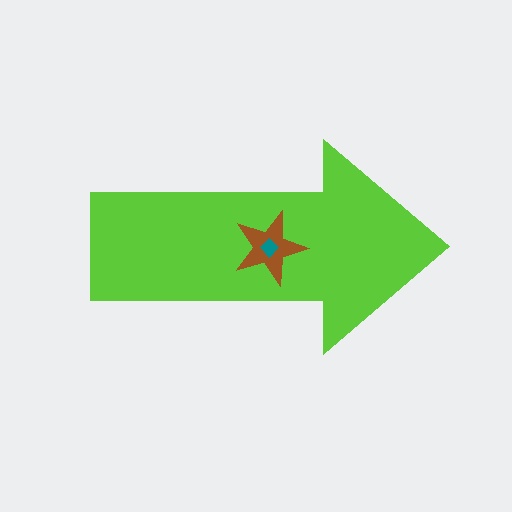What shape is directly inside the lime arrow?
The brown star.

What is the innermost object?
The teal diamond.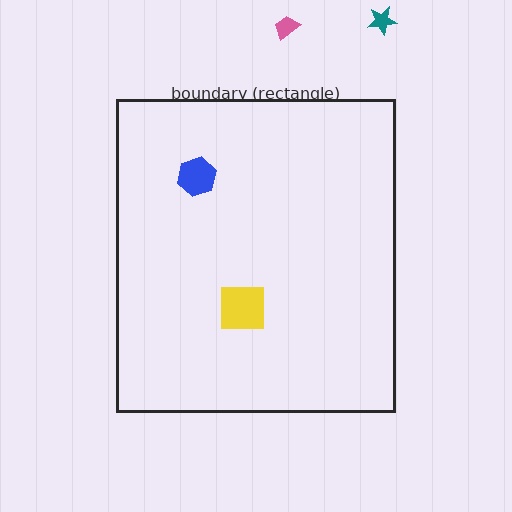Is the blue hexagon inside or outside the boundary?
Inside.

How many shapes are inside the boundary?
2 inside, 2 outside.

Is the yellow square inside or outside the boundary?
Inside.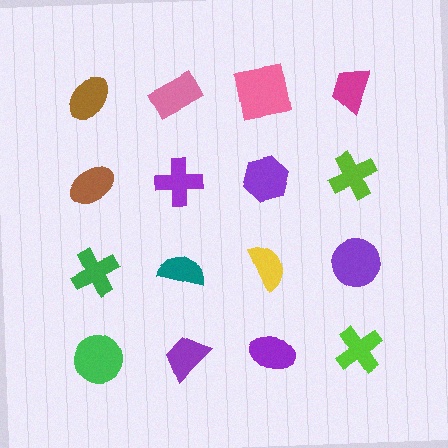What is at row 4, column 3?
A purple ellipse.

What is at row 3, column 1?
A green cross.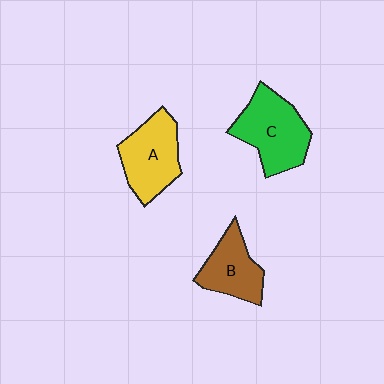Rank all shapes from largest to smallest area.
From largest to smallest: C (green), A (yellow), B (brown).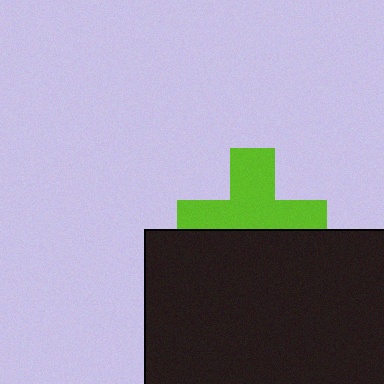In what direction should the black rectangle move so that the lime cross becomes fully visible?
The black rectangle should move down. That is the shortest direction to clear the overlap and leave the lime cross fully visible.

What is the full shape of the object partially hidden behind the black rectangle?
The partially hidden object is a lime cross.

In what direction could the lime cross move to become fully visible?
The lime cross could move up. That would shift it out from behind the black rectangle entirely.